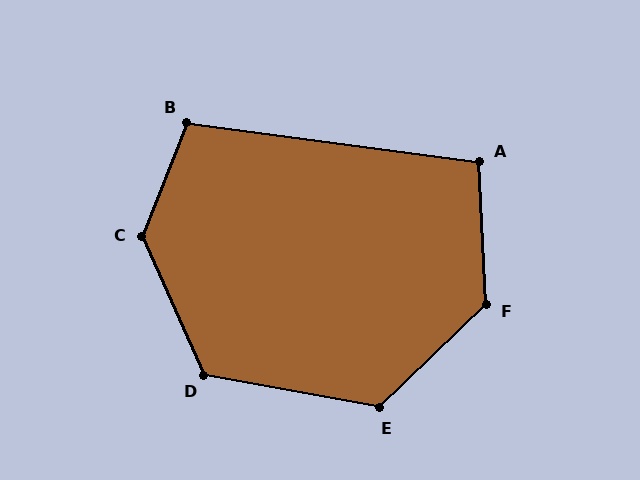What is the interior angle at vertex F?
Approximately 132 degrees (obtuse).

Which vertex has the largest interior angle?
C, at approximately 135 degrees.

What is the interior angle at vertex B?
Approximately 104 degrees (obtuse).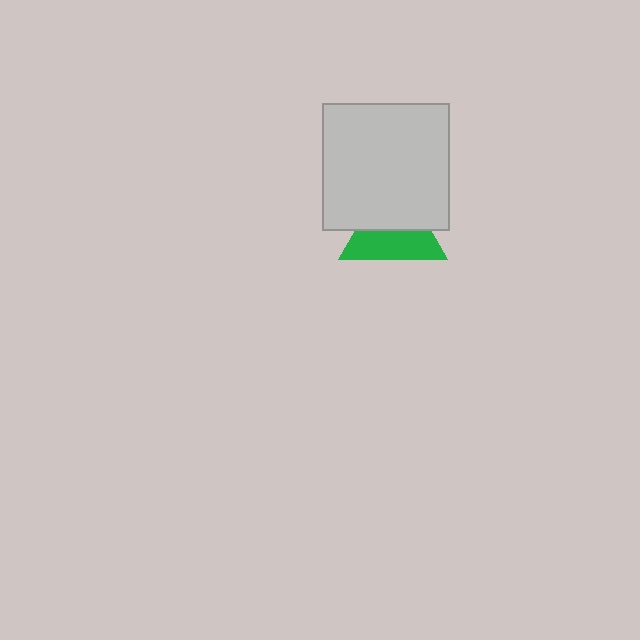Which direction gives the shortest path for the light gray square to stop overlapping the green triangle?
Moving up gives the shortest separation.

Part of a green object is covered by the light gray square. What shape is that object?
It is a triangle.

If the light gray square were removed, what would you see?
You would see the complete green triangle.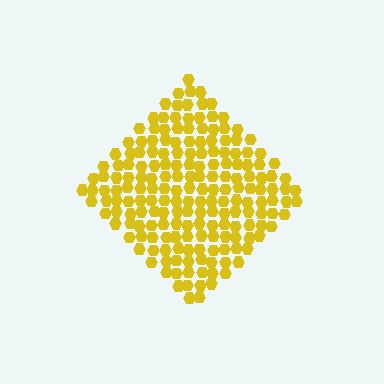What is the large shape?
The large shape is a diamond.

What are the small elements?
The small elements are hexagons.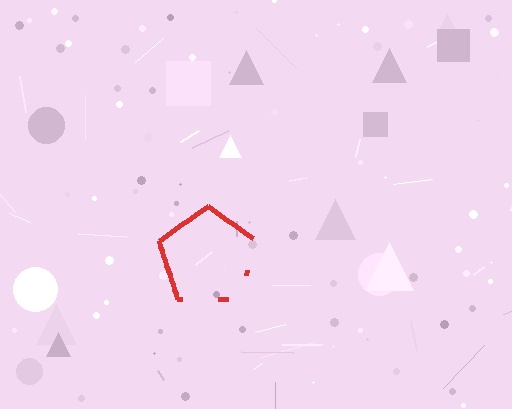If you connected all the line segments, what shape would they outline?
They would outline a pentagon.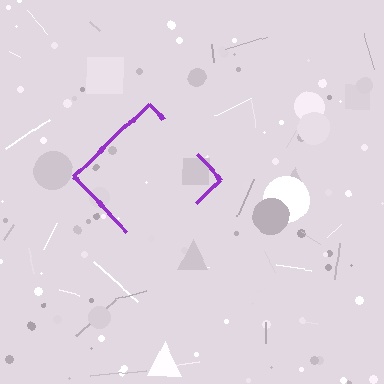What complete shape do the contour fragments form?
The contour fragments form a diamond.